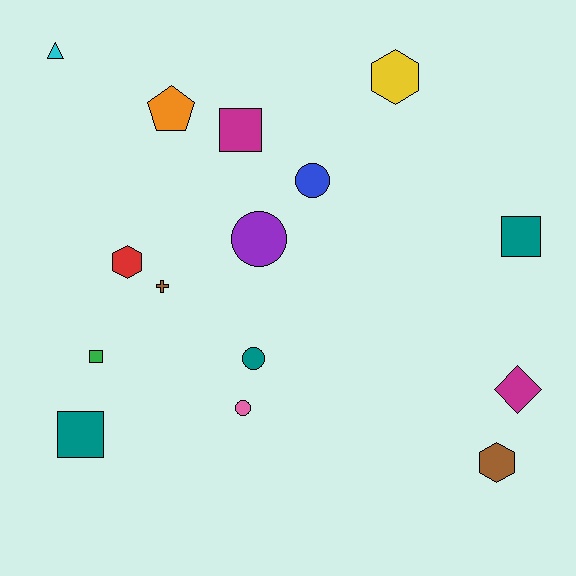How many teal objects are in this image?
There are 3 teal objects.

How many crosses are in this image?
There is 1 cross.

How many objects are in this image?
There are 15 objects.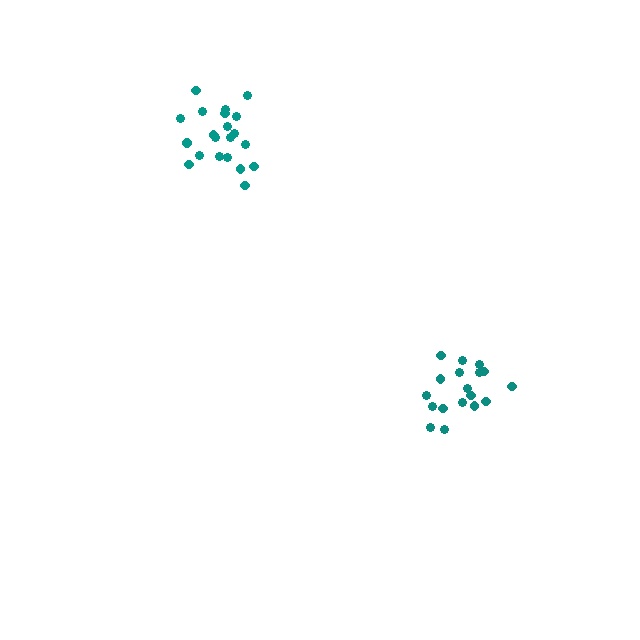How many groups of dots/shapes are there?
There are 2 groups.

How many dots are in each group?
Group 1: 18 dots, Group 2: 21 dots (39 total).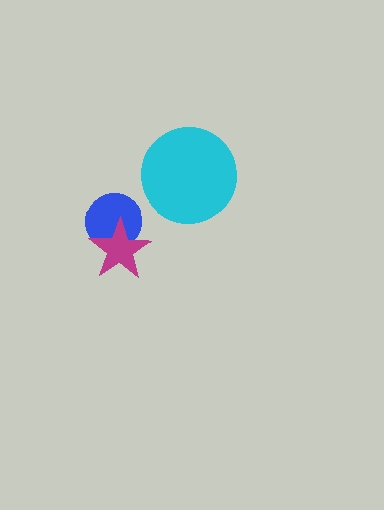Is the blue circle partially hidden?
Yes, it is partially covered by another shape.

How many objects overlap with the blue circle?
1 object overlaps with the blue circle.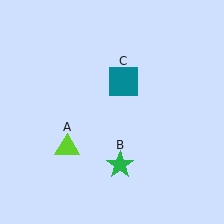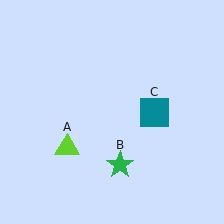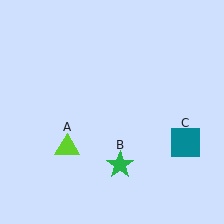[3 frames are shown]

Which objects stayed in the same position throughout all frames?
Lime triangle (object A) and green star (object B) remained stationary.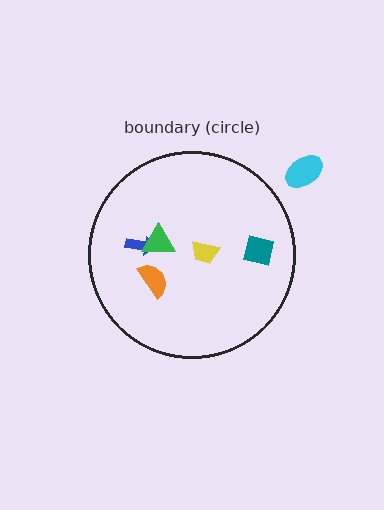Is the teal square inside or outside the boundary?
Inside.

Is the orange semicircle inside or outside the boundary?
Inside.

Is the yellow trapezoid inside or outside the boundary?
Inside.